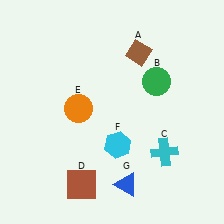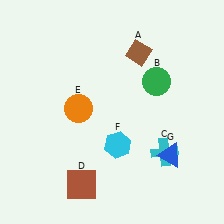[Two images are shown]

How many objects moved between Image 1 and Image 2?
1 object moved between the two images.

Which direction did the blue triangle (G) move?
The blue triangle (G) moved right.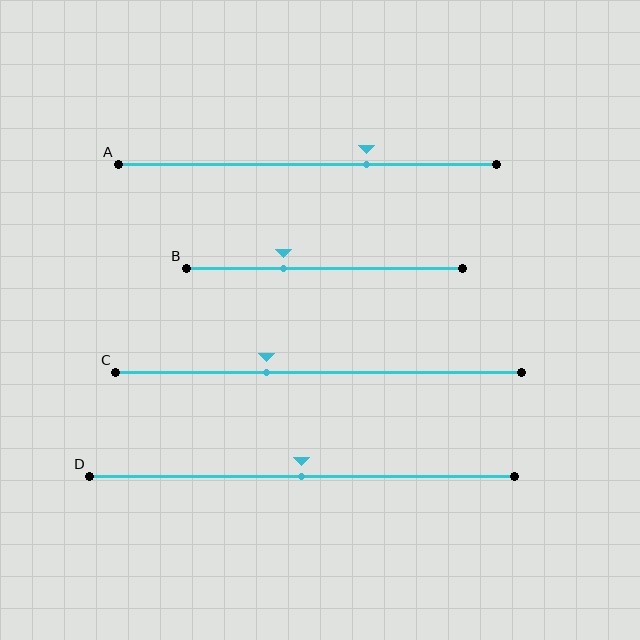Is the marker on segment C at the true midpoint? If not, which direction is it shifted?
No, the marker on segment C is shifted to the left by about 13% of the segment length.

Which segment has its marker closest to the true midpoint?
Segment D has its marker closest to the true midpoint.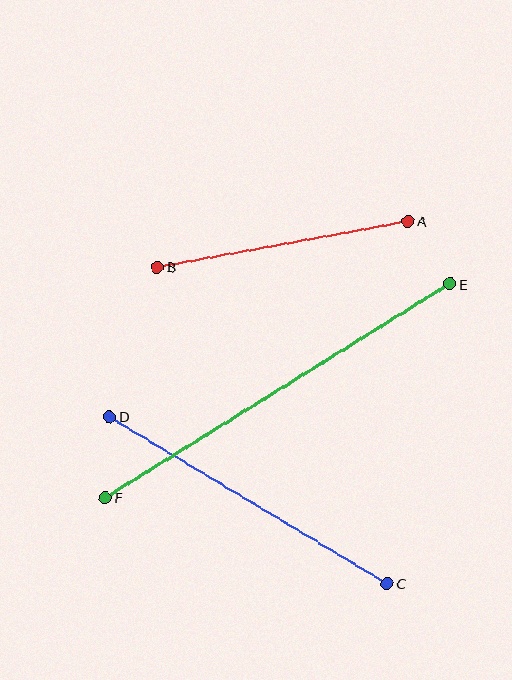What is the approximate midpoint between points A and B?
The midpoint is at approximately (283, 244) pixels.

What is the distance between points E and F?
The distance is approximately 405 pixels.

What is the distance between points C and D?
The distance is approximately 323 pixels.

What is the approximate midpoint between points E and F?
The midpoint is at approximately (278, 391) pixels.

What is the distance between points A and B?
The distance is approximately 255 pixels.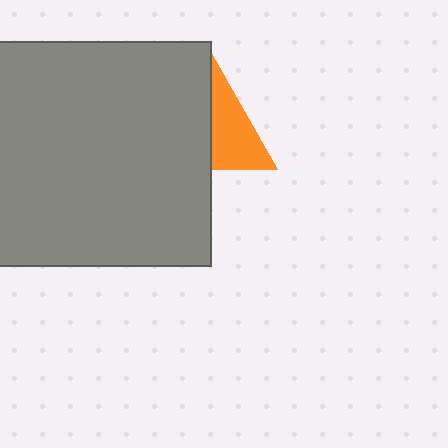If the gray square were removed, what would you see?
You would see the complete orange triangle.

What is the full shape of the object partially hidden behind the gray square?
The partially hidden object is an orange triangle.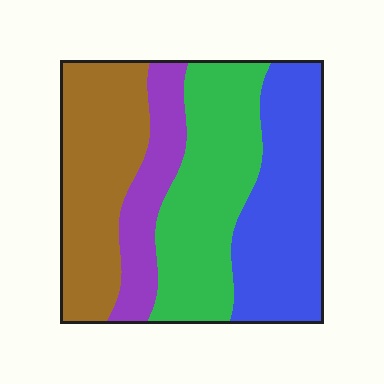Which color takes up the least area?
Purple, at roughly 15%.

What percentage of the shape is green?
Green takes up about one third (1/3) of the shape.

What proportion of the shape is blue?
Blue takes up between a sixth and a third of the shape.